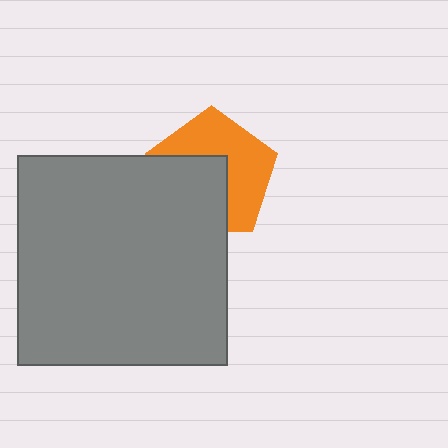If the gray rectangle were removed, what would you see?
You would see the complete orange pentagon.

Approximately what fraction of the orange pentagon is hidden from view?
Roughly 45% of the orange pentagon is hidden behind the gray rectangle.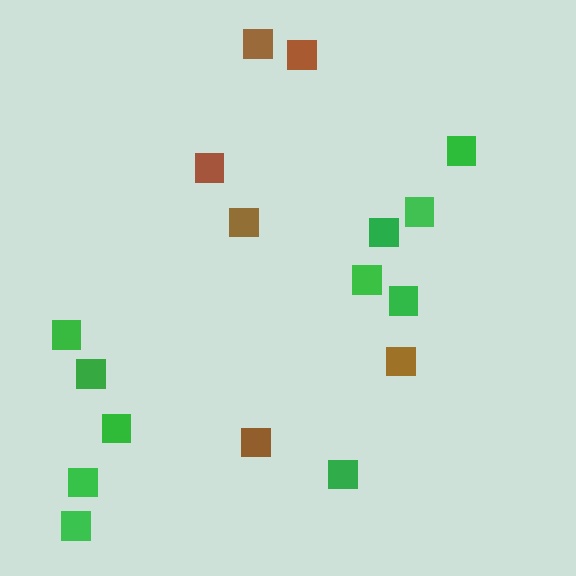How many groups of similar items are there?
There are 2 groups: one group of brown squares (6) and one group of green squares (11).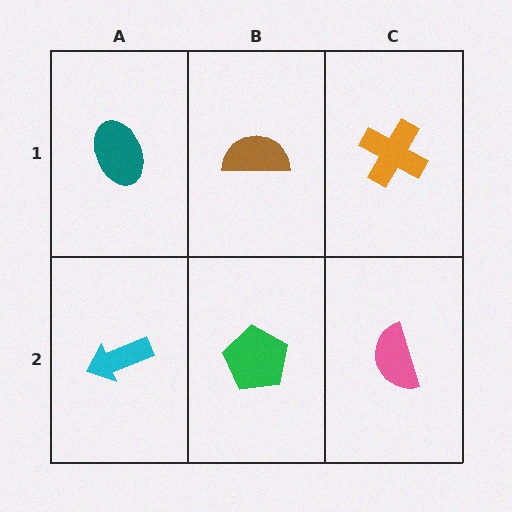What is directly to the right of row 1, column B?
An orange cross.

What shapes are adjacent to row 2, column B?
A brown semicircle (row 1, column B), a cyan arrow (row 2, column A), a pink semicircle (row 2, column C).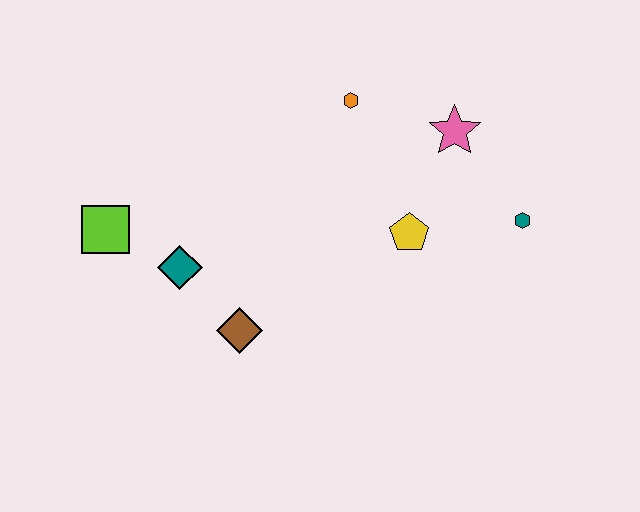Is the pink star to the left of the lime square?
No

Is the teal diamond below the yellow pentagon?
Yes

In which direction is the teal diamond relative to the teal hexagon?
The teal diamond is to the left of the teal hexagon.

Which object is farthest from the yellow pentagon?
The lime square is farthest from the yellow pentagon.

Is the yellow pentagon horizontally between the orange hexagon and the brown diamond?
No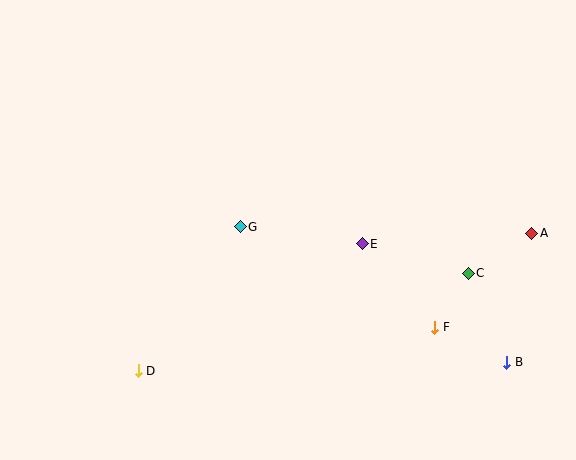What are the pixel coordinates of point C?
Point C is at (468, 273).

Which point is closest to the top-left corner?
Point G is closest to the top-left corner.